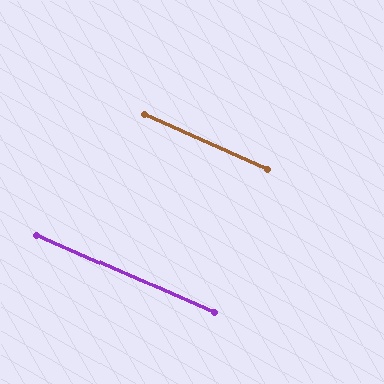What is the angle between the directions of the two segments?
Approximately 0 degrees.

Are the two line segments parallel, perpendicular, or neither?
Parallel — their directions differ by only 0.4°.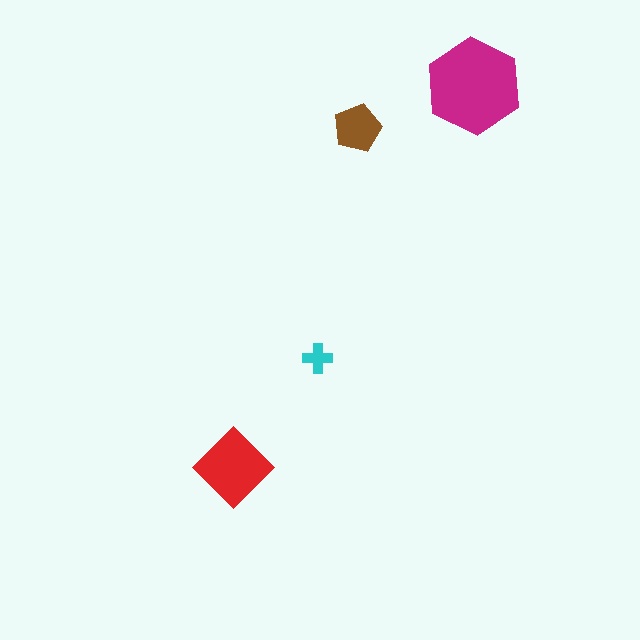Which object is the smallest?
The cyan cross.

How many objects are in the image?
There are 4 objects in the image.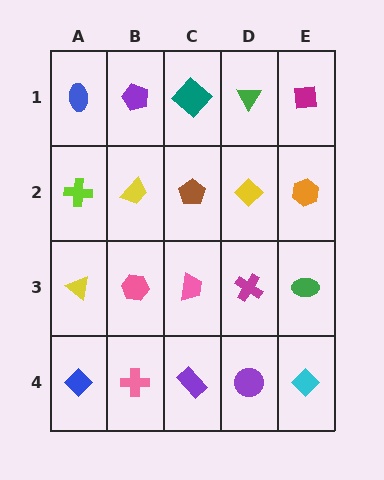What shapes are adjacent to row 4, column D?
A magenta cross (row 3, column D), a purple rectangle (row 4, column C), a cyan diamond (row 4, column E).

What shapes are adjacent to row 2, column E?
A magenta square (row 1, column E), a green ellipse (row 3, column E), a yellow diamond (row 2, column D).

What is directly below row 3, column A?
A blue diamond.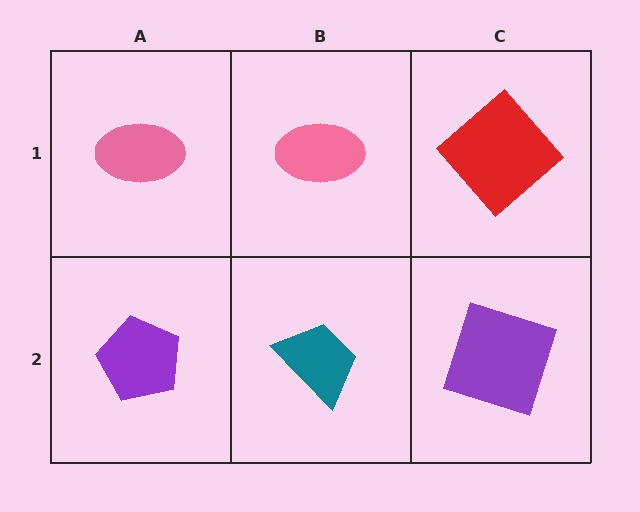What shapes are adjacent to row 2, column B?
A pink ellipse (row 1, column B), a purple pentagon (row 2, column A), a purple square (row 2, column C).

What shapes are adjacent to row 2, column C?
A red diamond (row 1, column C), a teal trapezoid (row 2, column B).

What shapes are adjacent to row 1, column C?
A purple square (row 2, column C), a pink ellipse (row 1, column B).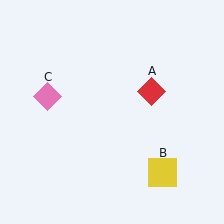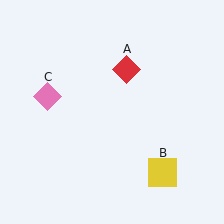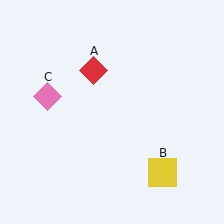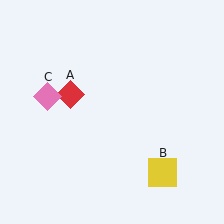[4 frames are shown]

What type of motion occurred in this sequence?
The red diamond (object A) rotated counterclockwise around the center of the scene.